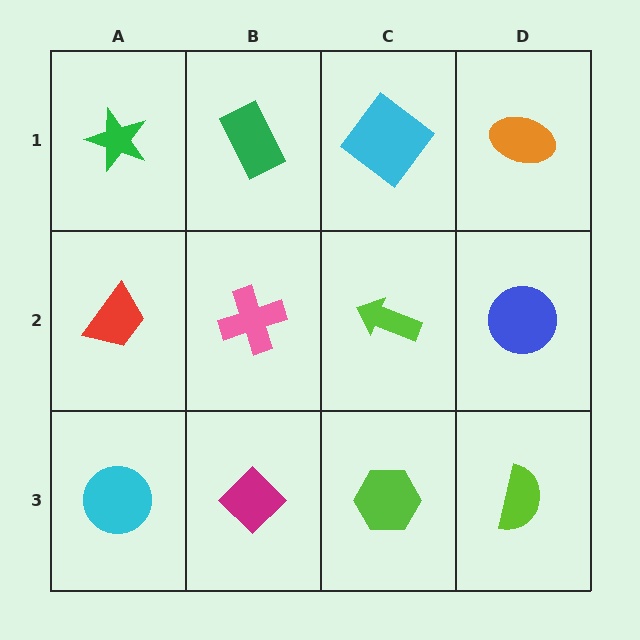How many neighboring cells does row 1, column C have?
3.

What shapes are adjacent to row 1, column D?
A blue circle (row 2, column D), a cyan diamond (row 1, column C).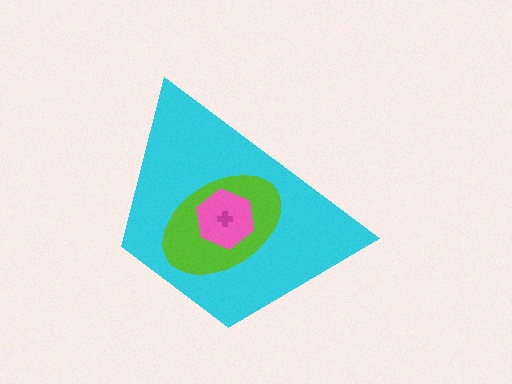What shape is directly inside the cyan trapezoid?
The lime ellipse.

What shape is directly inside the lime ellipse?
The pink hexagon.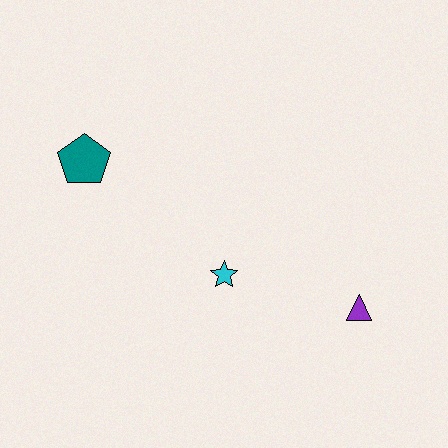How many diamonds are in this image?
There are no diamonds.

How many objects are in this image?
There are 3 objects.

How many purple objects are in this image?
There is 1 purple object.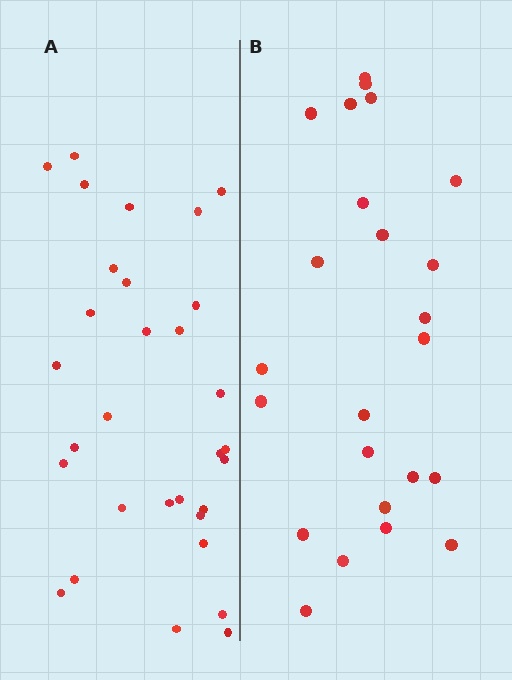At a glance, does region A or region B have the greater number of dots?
Region A (the left region) has more dots.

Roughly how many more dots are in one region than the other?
Region A has roughly 8 or so more dots than region B.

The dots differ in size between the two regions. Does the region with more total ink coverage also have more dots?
No. Region B has more total ink coverage because its dots are larger, but region A actually contains more individual dots. Total area can be misleading — the number of items is what matters here.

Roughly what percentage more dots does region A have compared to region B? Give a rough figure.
About 30% more.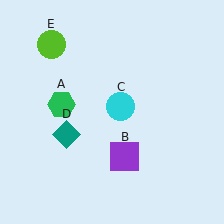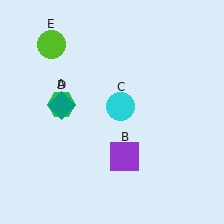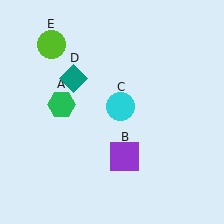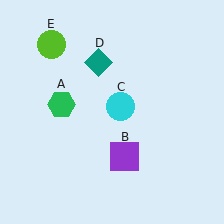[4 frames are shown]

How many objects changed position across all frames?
1 object changed position: teal diamond (object D).